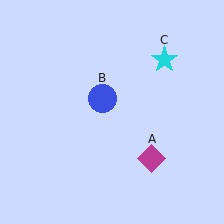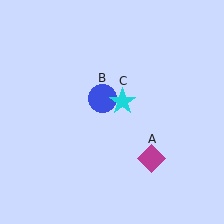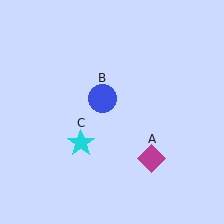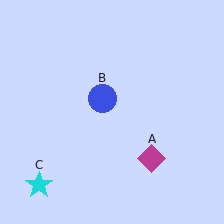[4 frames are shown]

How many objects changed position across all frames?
1 object changed position: cyan star (object C).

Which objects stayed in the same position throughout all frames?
Magenta diamond (object A) and blue circle (object B) remained stationary.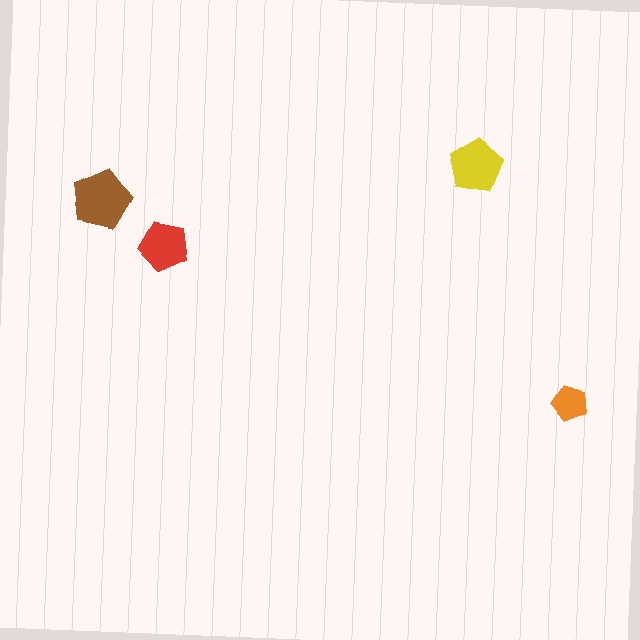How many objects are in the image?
There are 4 objects in the image.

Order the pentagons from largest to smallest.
the brown one, the yellow one, the red one, the orange one.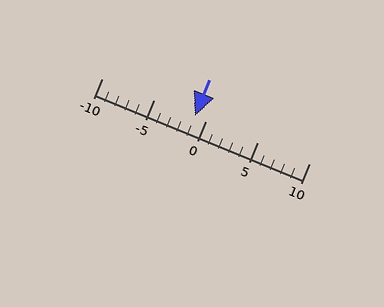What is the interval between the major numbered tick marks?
The major tick marks are spaced 5 units apart.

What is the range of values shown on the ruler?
The ruler shows values from -10 to 10.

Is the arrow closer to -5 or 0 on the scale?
The arrow is closer to 0.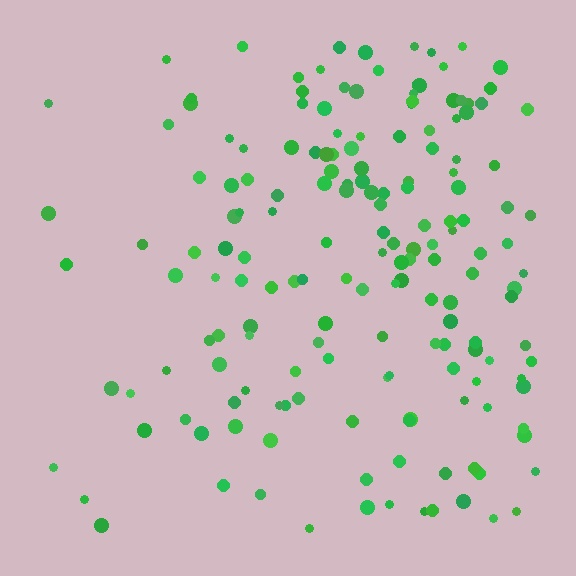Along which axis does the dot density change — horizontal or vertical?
Horizontal.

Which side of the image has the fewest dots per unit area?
The left.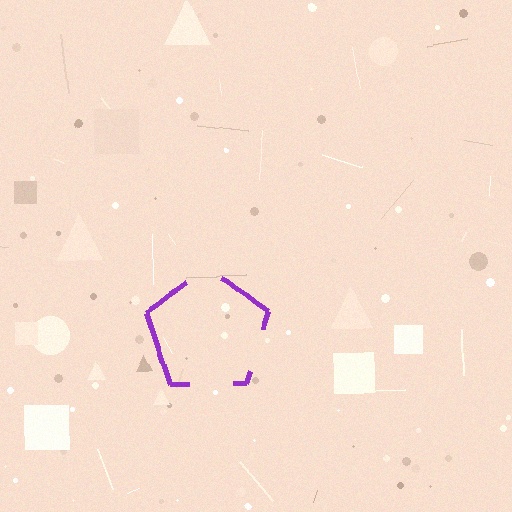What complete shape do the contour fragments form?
The contour fragments form a pentagon.